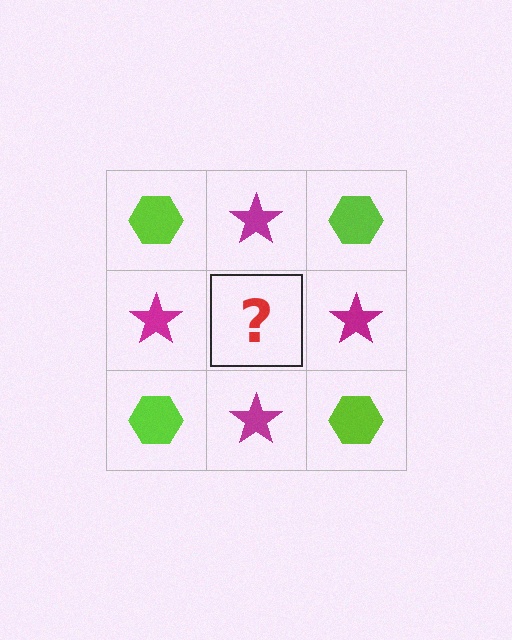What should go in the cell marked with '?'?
The missing cell should contain a lime hexagon.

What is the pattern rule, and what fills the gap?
The rule is that it alternates lime hexagon and magenta star in a checkerboard pattern. The gap should be filled with a lime hexagon.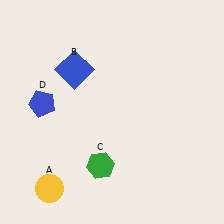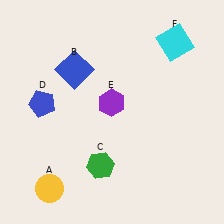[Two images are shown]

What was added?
A purple hexagon (E), a cyan square (F) were added in Image 2.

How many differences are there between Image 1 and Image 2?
There are 2 differences between the two images.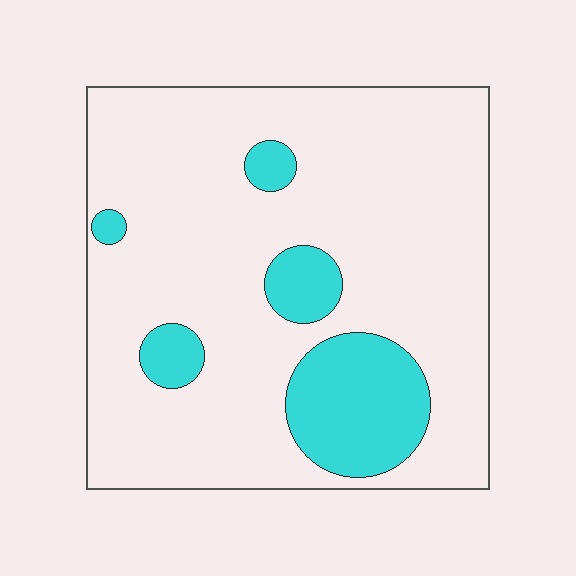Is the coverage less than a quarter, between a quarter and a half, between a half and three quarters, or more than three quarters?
Less than a quarter.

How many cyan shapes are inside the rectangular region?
5.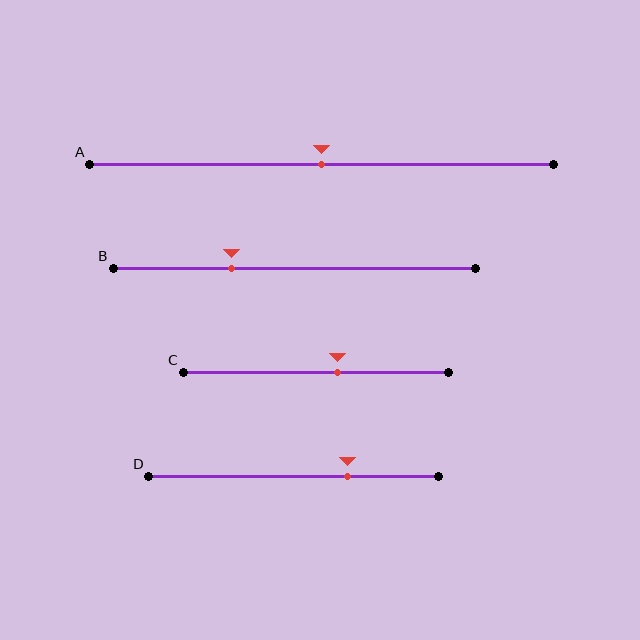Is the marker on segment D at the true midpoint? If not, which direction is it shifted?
No, the marker on segment D is shifted to the right by about 19% of the segment length.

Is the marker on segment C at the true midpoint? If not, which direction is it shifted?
No, the marker on segment C is shifted to the right by about 8% of the segment length.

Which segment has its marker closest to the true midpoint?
Segment A has its marker closest to the true midpoint.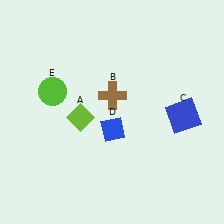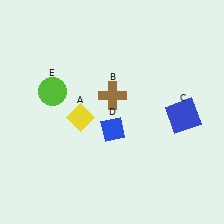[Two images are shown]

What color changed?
The diamond (A) changed from lime in Image 1 to yellow in Image 2.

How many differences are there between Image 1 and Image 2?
There is 1 difference between the two images.